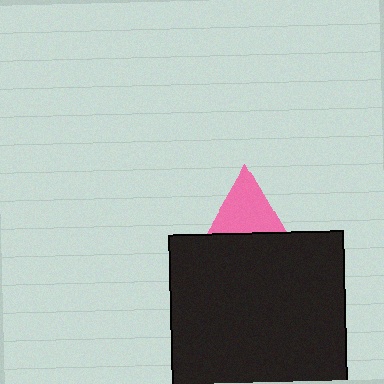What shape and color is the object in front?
The object in front is a black square.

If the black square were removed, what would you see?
You would see the complete pink triangle.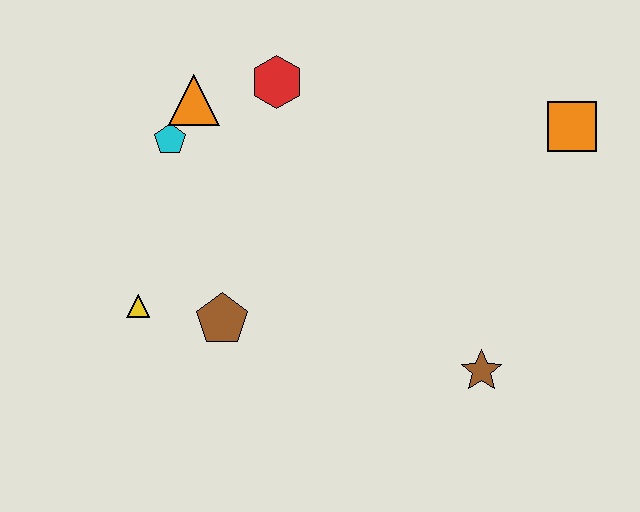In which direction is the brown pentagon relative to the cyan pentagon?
The brown pentagon is below the cyan pentagon.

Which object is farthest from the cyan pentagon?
The orange square is farthest from the cyan pentagon.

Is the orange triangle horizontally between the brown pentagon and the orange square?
No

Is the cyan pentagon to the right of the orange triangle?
No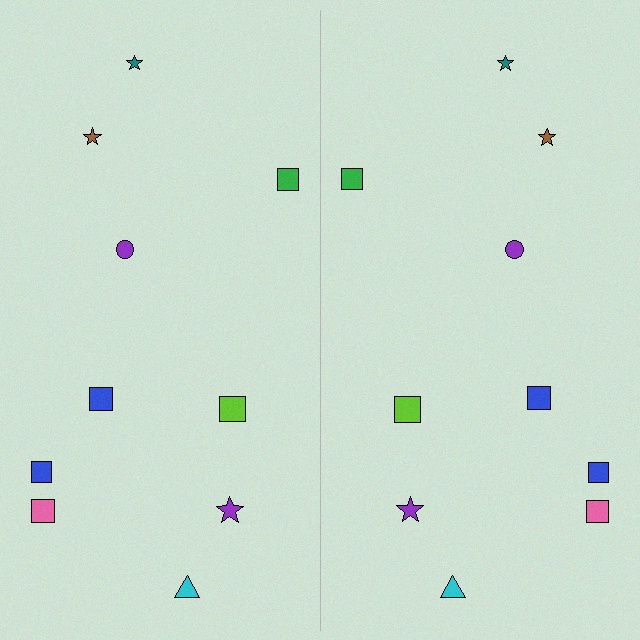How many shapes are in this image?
There are 20 shapes in this image.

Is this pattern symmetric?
Yes, this pattern has bilateral (reflection) symmetry.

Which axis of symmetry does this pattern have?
The pattern has a vertical axis of symmetry running through the center of the image.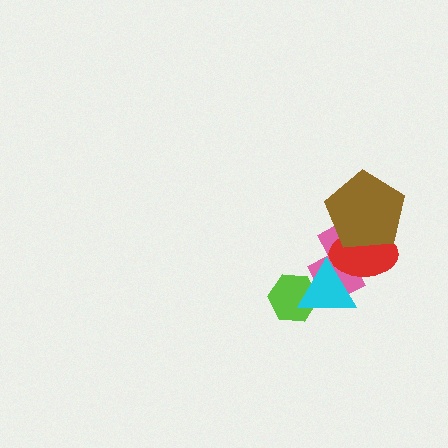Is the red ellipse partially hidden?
Yes, it is partially covered by another shape.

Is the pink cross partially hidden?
Yes, it is partially covered by another shape.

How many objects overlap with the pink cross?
3 objects overlap with the pink cross.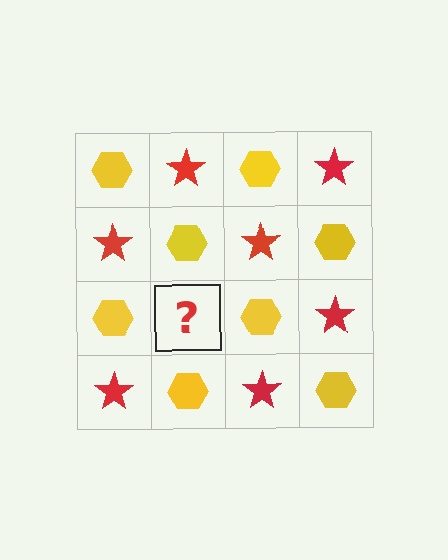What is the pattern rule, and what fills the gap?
The rule is that it alternates yellow hexagon and red star in a checkerboard pattern. The gap should be filled with a red star.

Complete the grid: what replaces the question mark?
The question mark should be replaced with a red star.